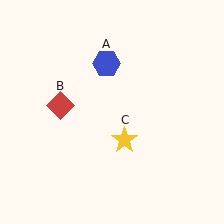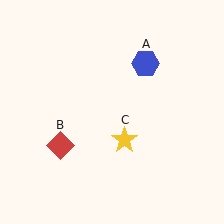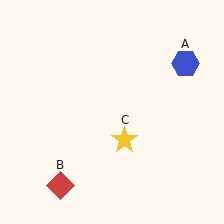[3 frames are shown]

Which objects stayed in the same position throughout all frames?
Yellow star (object C) remained stationary.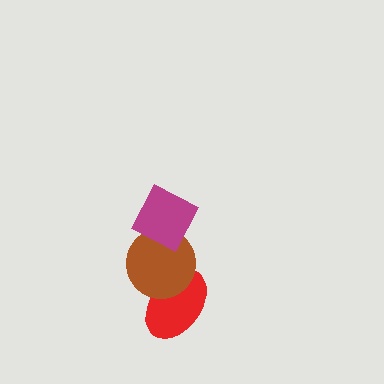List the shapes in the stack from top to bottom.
From top to bottom: the magenta diamond, the brown circle, the red ellipse.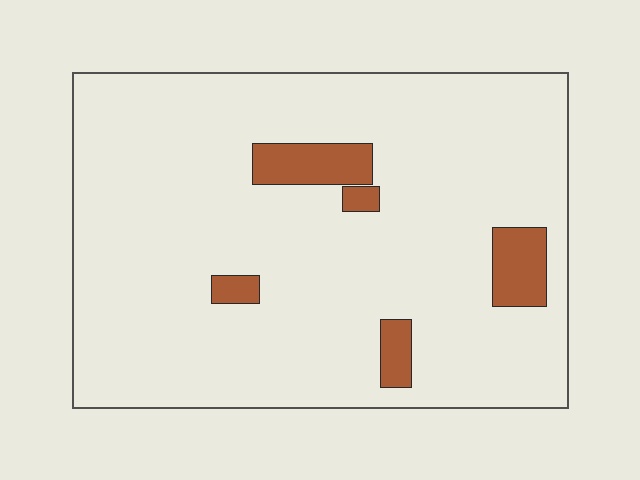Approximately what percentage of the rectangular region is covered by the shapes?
Approximately 10%.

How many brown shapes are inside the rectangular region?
5.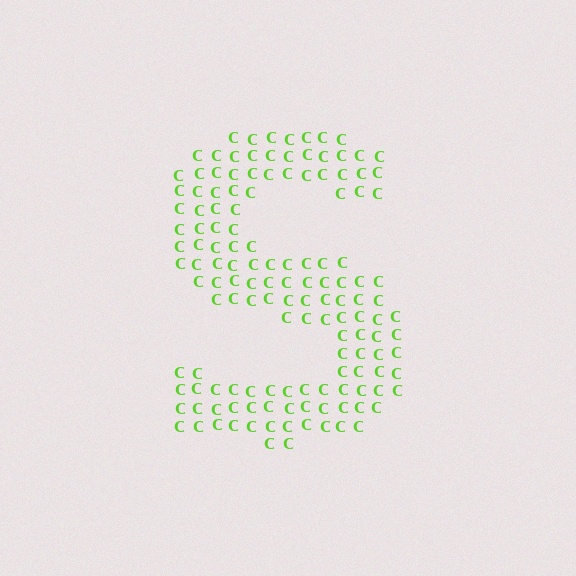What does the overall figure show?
The overall figure shows the letter S.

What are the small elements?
The small elements are letter C's.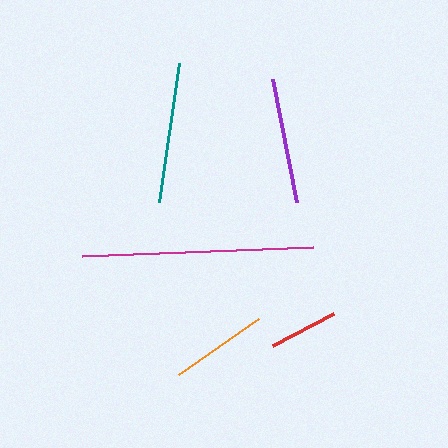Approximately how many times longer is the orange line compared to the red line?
The orange line is approximately 1.4 times the length of the red line.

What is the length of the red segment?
The red segment is approximately 69 pixels long.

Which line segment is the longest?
The magenta line is the longest at approximately 231 pixels.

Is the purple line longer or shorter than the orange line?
The purple line is longer than the orange line.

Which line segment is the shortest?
The red line is the shortest at approximately 69 pixels.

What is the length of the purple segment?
The purple segment is approximately 125 pixels long.